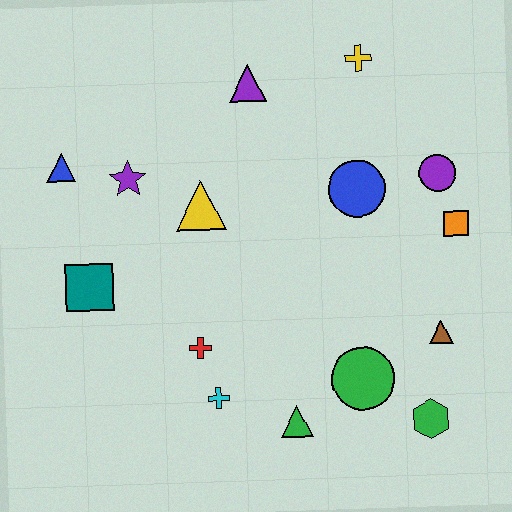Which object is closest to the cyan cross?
The red cross is closest to the cyan cross.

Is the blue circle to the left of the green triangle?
No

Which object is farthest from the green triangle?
The yellow cross is farthest from the green triangle.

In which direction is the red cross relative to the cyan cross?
The red cross is above the cyan cross.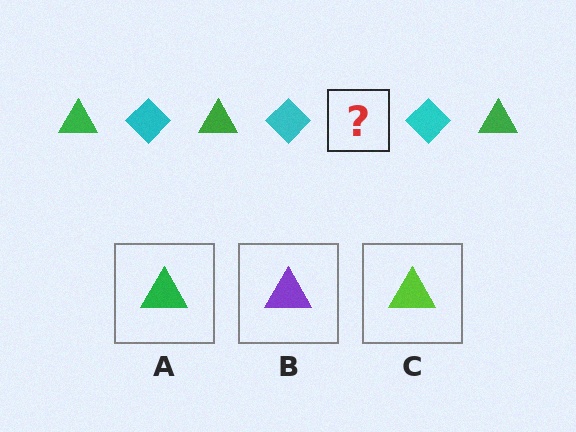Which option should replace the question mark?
Option A.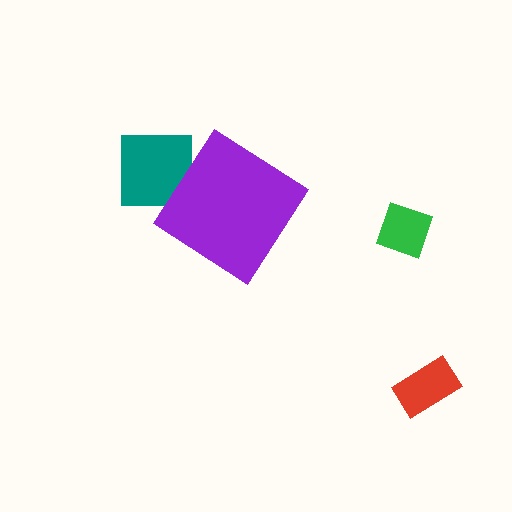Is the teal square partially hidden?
Yes, the teal square is partially hidden behind the purple diamond.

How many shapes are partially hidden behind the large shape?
1 shape is partially hidden.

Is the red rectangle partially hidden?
No, the red rectangle is fully visible.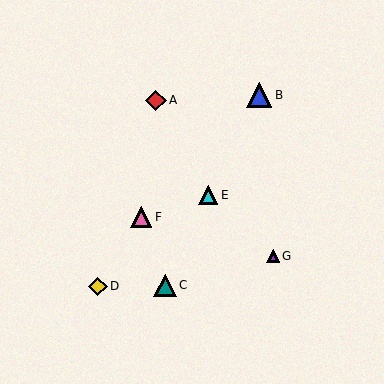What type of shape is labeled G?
Shape G is a purple triangle.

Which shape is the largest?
The blue triangle (labeled B) is the largest.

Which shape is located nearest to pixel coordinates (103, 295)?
The yellow diamond (labeled D) at (98, 286) is nearest to that location.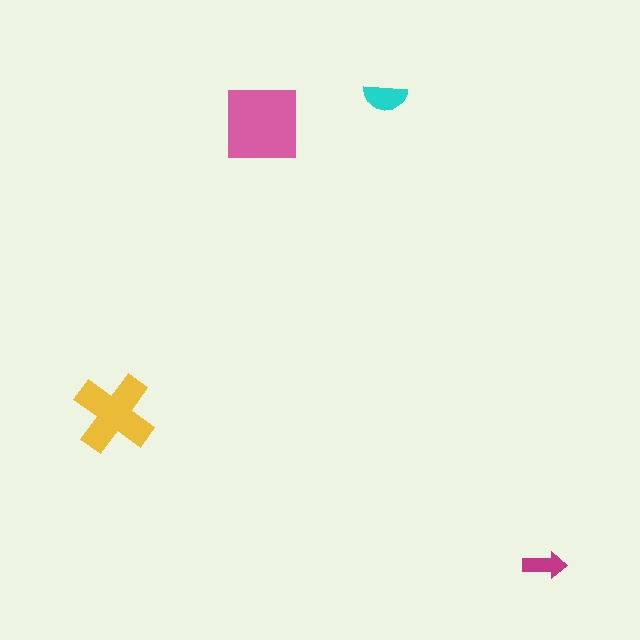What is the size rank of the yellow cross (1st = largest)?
2nd.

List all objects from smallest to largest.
The magenta arrow, the cyan semicircle, the yellow cross, the pink square.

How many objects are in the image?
There are 4 objects in the image.